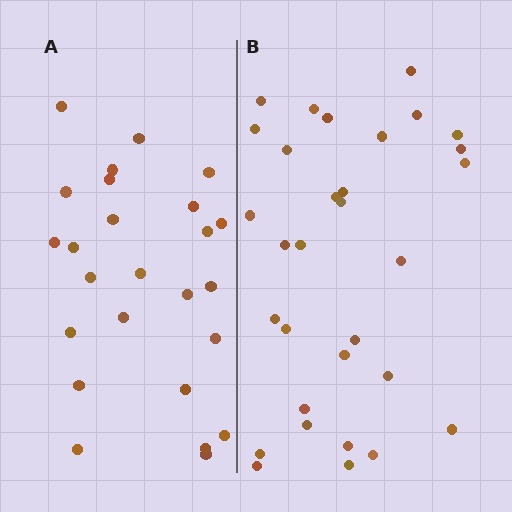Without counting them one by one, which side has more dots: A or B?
Region B (the right region) has more dots.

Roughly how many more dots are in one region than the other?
Region B has about 6 more dots than region A.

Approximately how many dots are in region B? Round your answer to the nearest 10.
About 30 dots. (The exact count is 31, which rounds to 30.)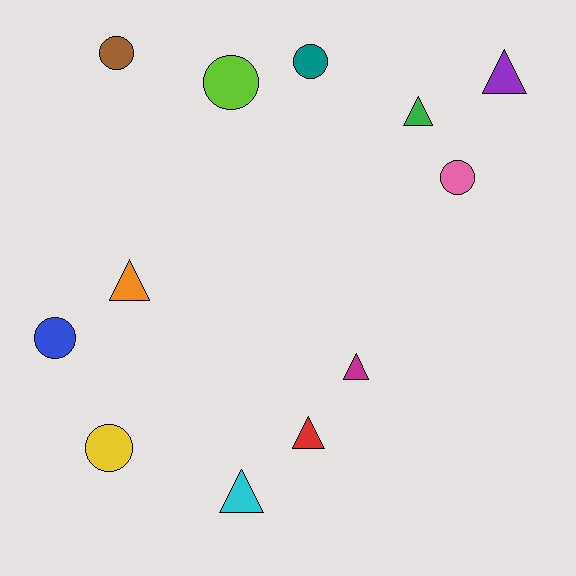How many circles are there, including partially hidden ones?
There are 6 circles.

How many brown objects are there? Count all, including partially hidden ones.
There is 1 brown object.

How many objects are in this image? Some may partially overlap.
There are 12 objects.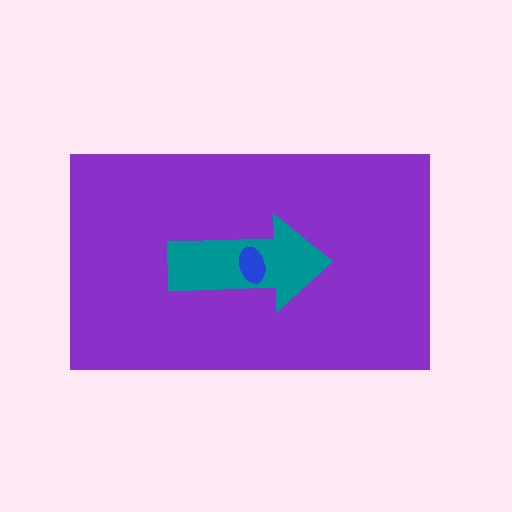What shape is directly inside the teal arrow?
The blue ellipse.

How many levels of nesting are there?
3.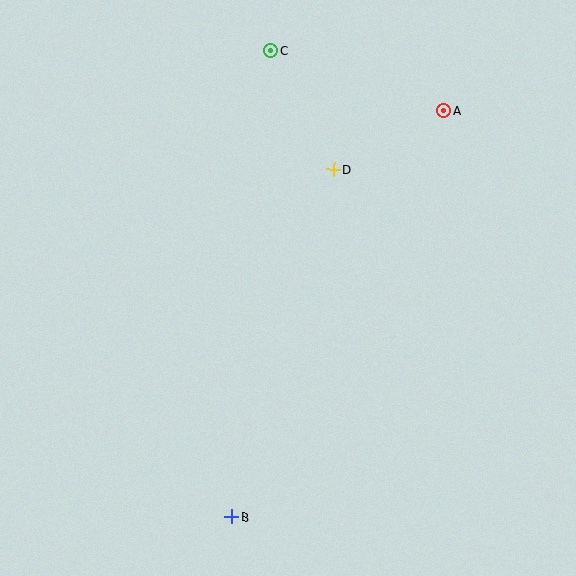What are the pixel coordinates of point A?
Point A is at (444, 111).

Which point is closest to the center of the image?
Point D at (334, 169) is closest to the center.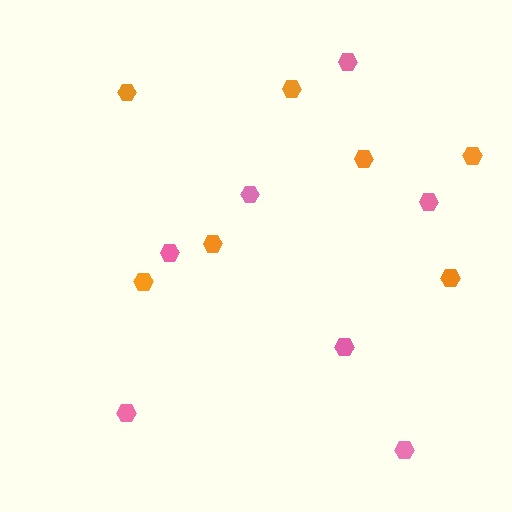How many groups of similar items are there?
There are 2 groups: one group of orange hexagons (7) and one group of pink hexagons (7).